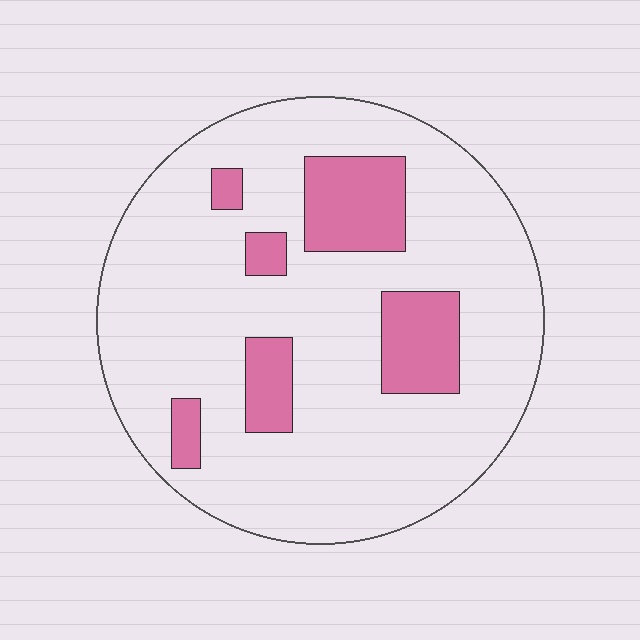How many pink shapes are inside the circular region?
6.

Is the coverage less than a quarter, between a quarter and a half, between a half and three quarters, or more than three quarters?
Less than a quarter.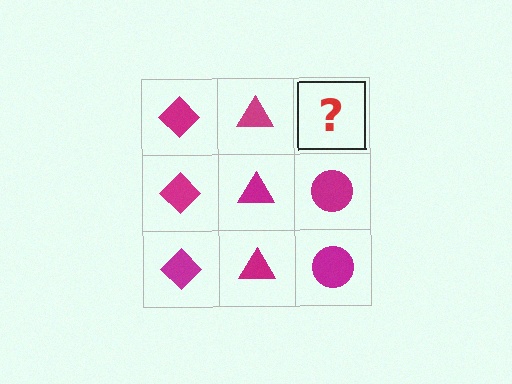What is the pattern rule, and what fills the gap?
The rule is that each column has a consistent shape. The gap should be filled with a magenta circle.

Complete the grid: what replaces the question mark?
The question mark should be replaced with a magenta circle.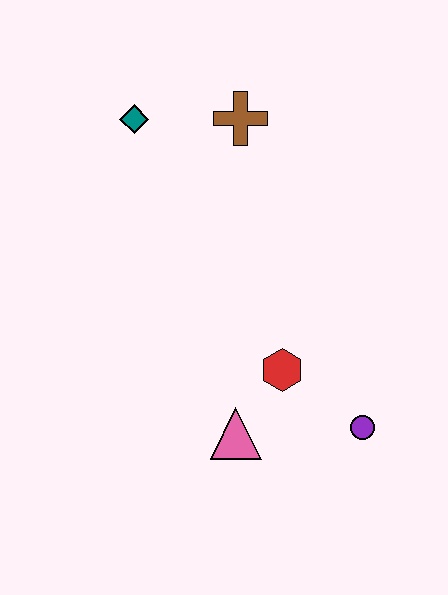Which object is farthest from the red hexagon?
The teal diamond is farthest from the red hexagon.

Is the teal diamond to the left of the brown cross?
Yes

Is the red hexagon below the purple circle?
No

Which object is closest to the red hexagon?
The pink triangle is closest to the red hexagon.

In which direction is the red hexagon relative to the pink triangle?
The red hexagon is above the pink triangle.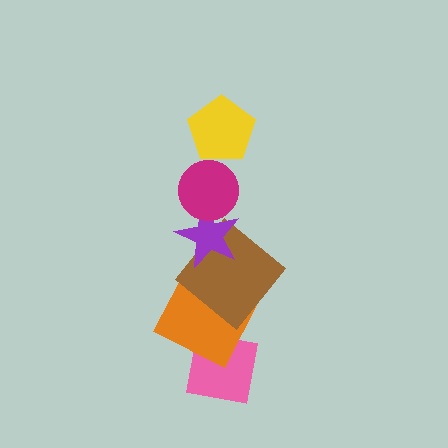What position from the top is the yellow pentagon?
The yellow pentagon is 1st from the top.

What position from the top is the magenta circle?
The magenta circle is 2nd from the top.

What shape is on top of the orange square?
The brown diamond is on top of the orange square.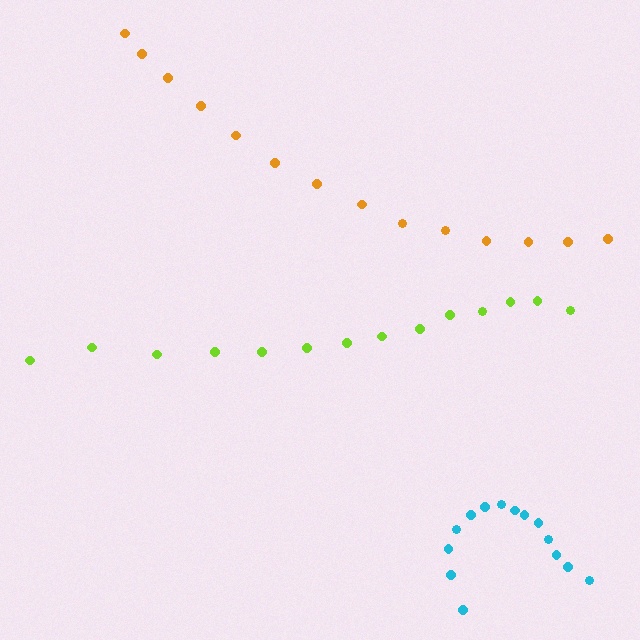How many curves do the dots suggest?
There are 3 distinct paths.